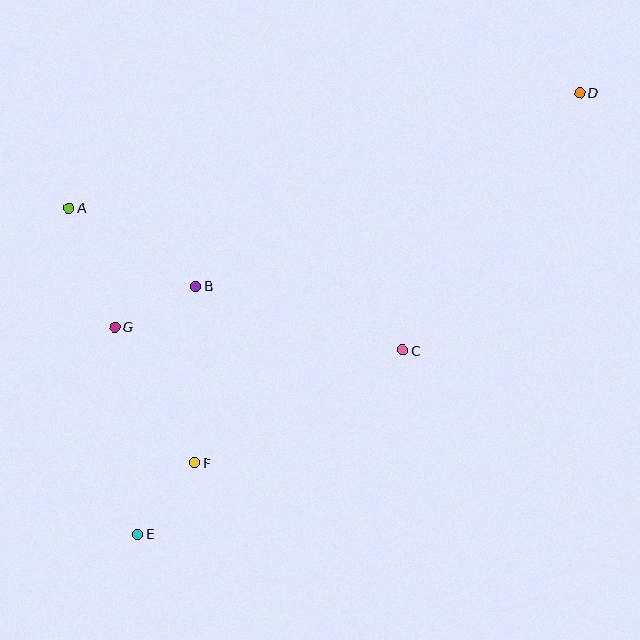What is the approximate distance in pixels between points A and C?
The distance between A and C is approximately 363 pixels.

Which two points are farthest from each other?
Points D and E are farthest from each other.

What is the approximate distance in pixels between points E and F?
The distance between E and F is approximately 91 pixels.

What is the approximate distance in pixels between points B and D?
The distance between B and D is approximately 430 pixels.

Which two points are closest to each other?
Points B and G are closest to each other.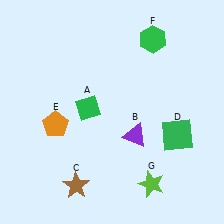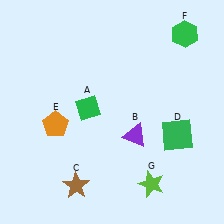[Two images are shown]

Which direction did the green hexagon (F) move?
The green hexagon (F) moved right.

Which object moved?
The green hexagon (F) moved right.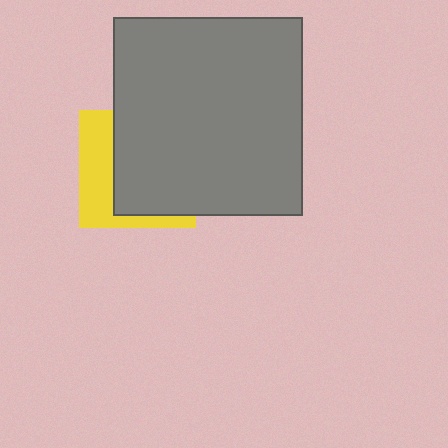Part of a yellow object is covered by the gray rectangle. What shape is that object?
It is a square.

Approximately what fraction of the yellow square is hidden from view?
Roughly 64% of the yellow square is hidden behind the gray rectangle.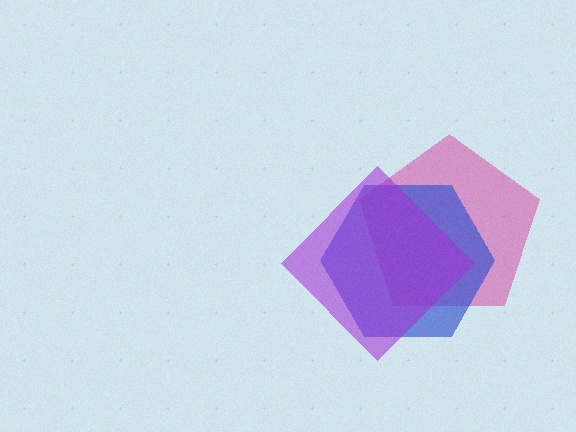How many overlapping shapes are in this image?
There are 3 overlapping shapes in the image.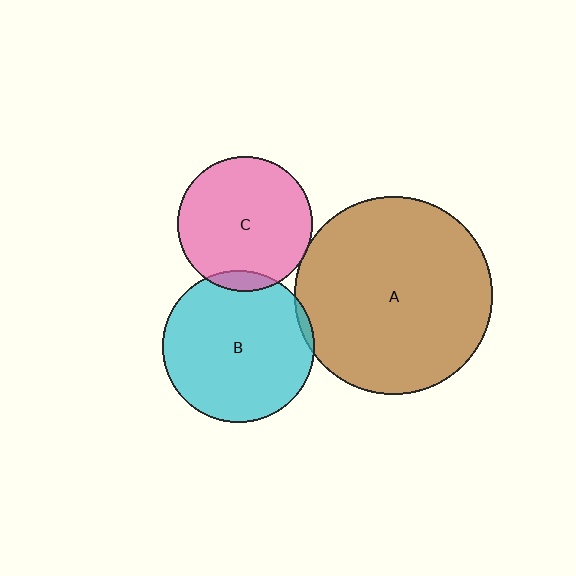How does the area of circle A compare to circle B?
Approximately 1.7 times.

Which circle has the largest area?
Circle A (brown).